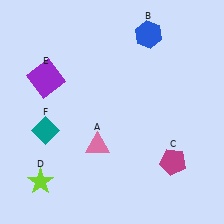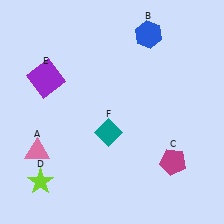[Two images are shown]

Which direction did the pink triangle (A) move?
The pink triangle (A) moved left.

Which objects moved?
The objects that moved are: the pink triangle (A), the teal diamond (F).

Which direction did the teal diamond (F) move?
The teal diamond (F) moved right.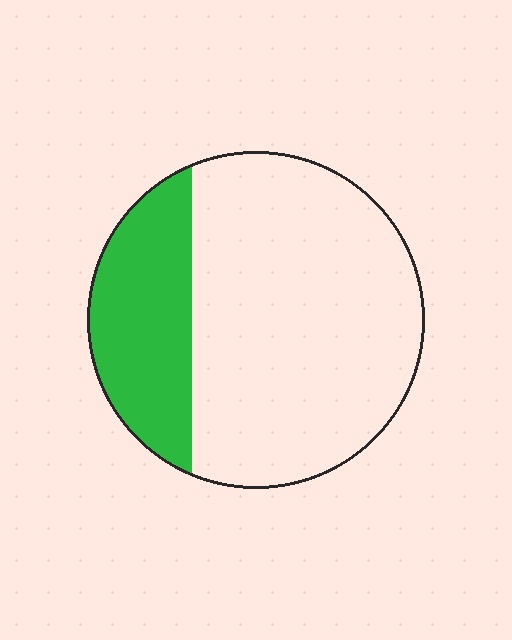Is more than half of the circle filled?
No.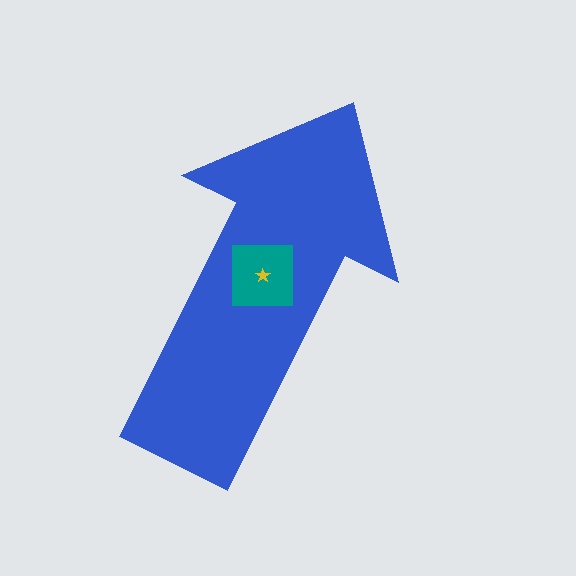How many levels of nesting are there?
3.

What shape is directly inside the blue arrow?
The teal square.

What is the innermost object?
The yellow star.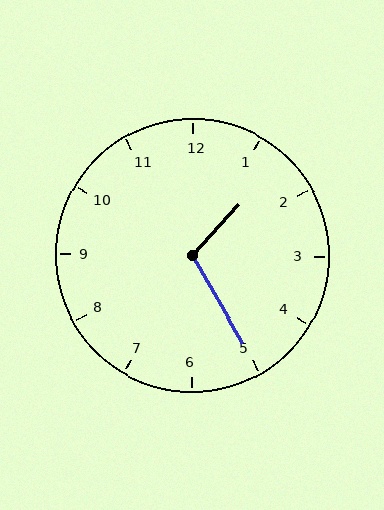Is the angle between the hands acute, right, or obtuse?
It is obtuse.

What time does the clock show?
1:25.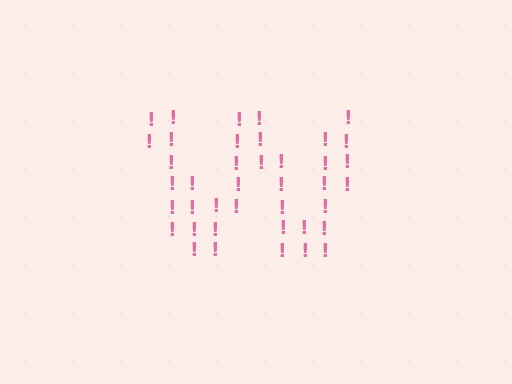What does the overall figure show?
The overall figure shows the letter W.